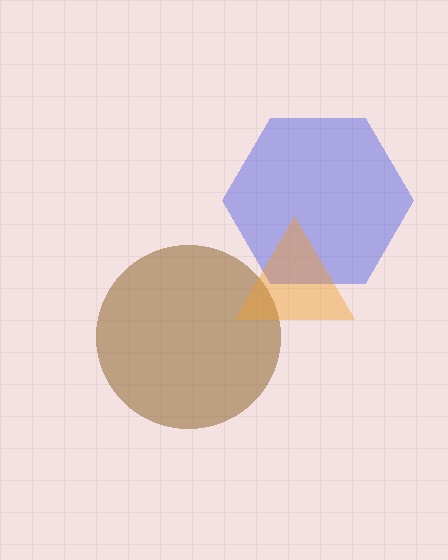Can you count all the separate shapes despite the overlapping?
Yes, there are 3 separate shapes.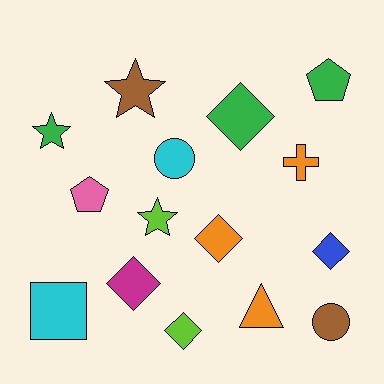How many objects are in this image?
There are 15 objects.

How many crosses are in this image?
There is 1 cross.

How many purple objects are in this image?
There are no purple objects.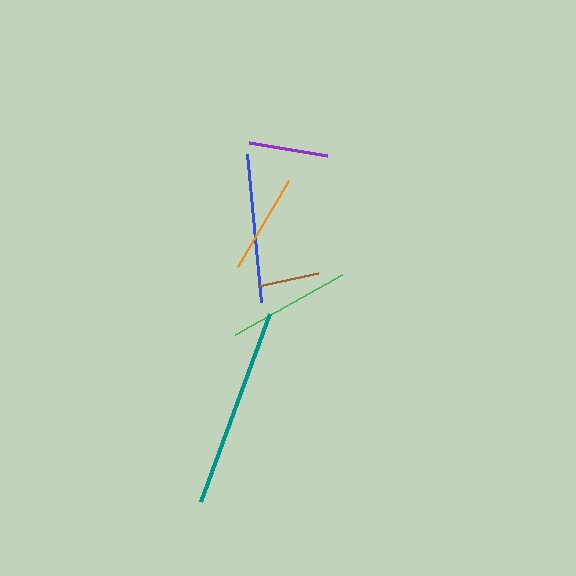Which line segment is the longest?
The teal line is the longest at approximately 201 pixels.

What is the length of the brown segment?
The brown segment is approximately 62 pixels long.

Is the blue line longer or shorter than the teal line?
The teal line is longer than the blue line.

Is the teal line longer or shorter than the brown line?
The teal line is longer than the brown line.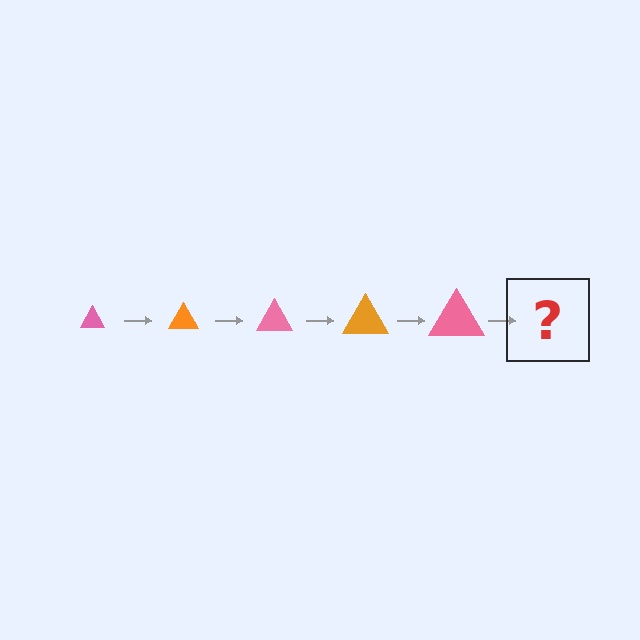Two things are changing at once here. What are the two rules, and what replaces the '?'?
The two rules are that the triangle grows larger each step and the color cycles through pink and orange. The '?' should be an orange triangle, larger than the previous one.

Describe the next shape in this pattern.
It should be an orange triangle, larger than the previous one.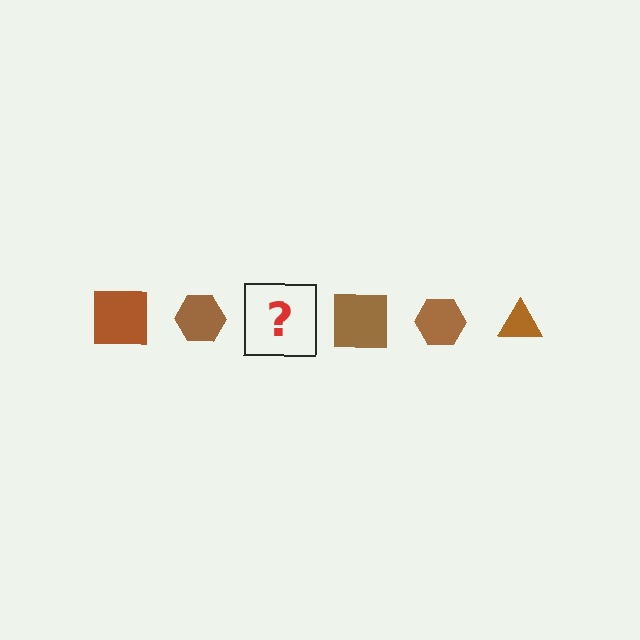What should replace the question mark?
The question mark should be replaced with a brown triangle.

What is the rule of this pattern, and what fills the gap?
The rule is that the pattern cycles through square, hexagon, triangle shapes in brown. The gap should be filled with a brown triangle.